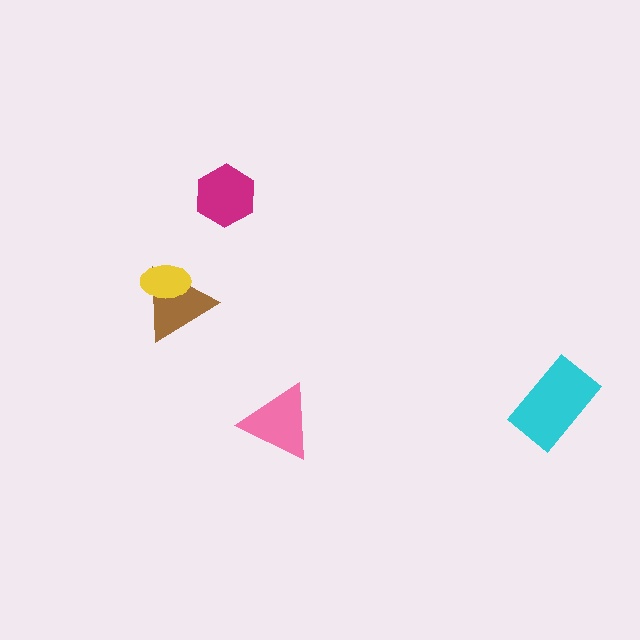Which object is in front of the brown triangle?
The yellow ellipse is in front of the brown triangle.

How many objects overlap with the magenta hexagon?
0 objects overlap with the magenta hexagon.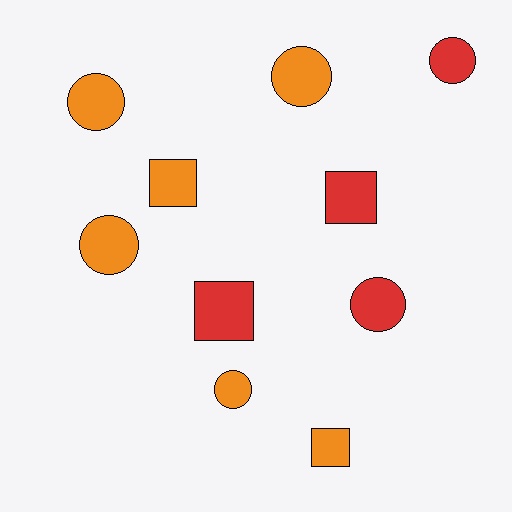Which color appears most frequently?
Orange, with 6 objects.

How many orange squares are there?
There are 2 orange squares.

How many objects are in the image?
There are 10 objects.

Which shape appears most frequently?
Circle, with 6 objects.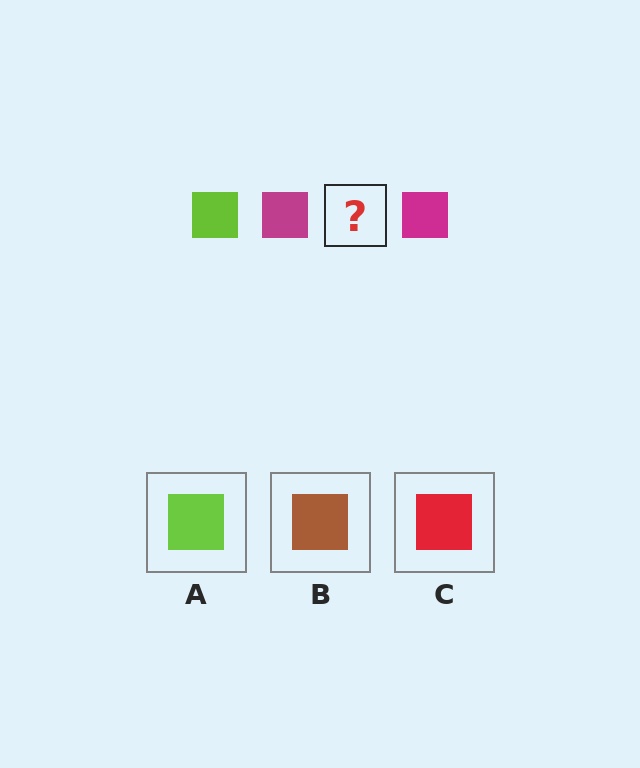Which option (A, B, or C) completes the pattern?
A.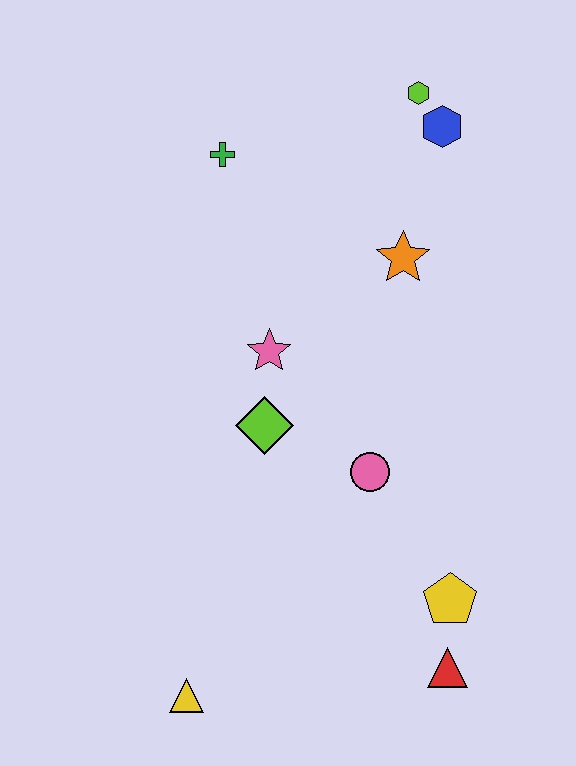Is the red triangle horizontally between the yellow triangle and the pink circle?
No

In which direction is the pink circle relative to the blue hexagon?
The pink circle is below the blue hexagon.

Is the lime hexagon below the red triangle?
No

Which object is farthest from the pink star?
The red triangle is farthest from the pink star.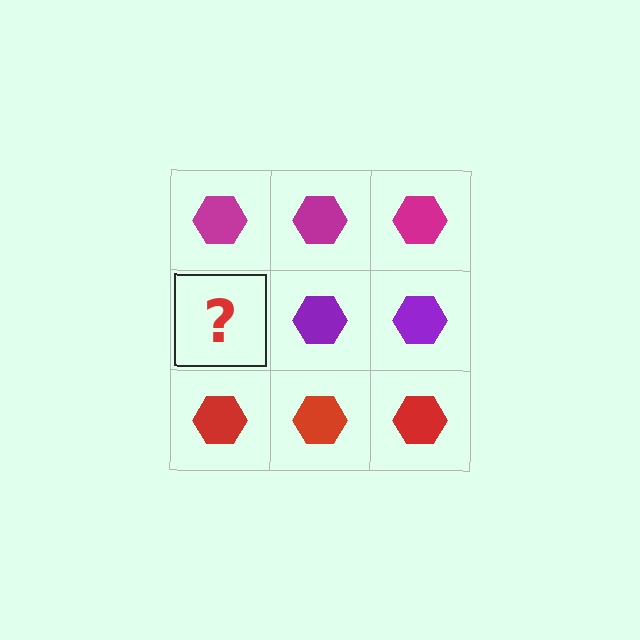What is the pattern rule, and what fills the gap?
The rule is that each row has a consistent color. The gap should be filled with a purple hexagon.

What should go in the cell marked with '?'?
The missing cell should contain a purple hexagon.